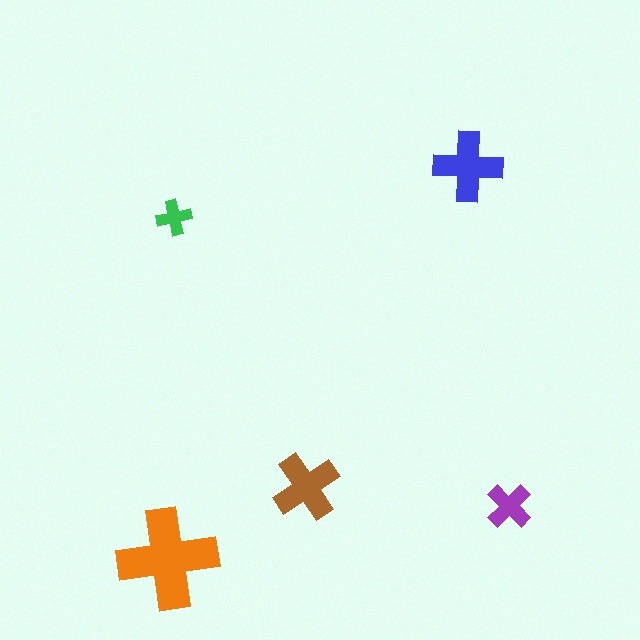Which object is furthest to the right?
The purple cross is rightmost.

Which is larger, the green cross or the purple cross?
The purple one.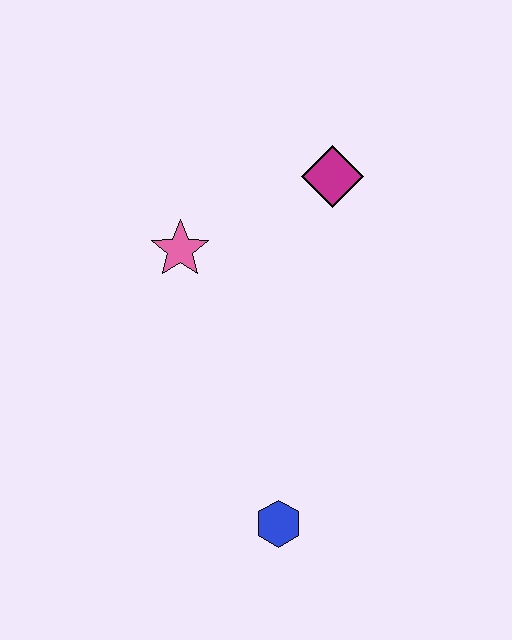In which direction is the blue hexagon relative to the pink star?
The blue hexagon is below the pink star.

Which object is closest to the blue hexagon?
The pink star is closest to the blue hexagon.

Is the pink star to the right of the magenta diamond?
No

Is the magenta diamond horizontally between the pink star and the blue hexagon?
No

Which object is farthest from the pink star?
The blue hexagon is farthest from the pink star.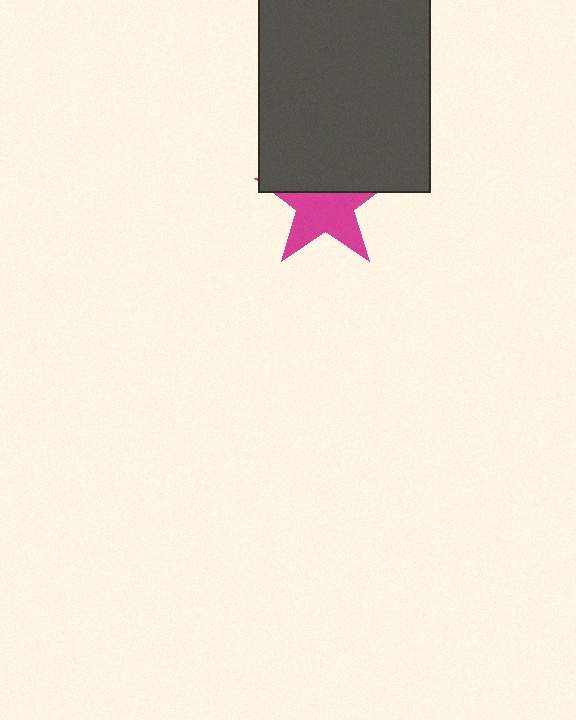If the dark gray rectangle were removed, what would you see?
You would see the complete magenta star.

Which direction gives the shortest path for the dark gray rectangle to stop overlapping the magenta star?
Moving up gives the shortest separation.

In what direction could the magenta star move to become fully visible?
The magenta star could move down. That would shift it out from behind the dark gray rectangle entirely.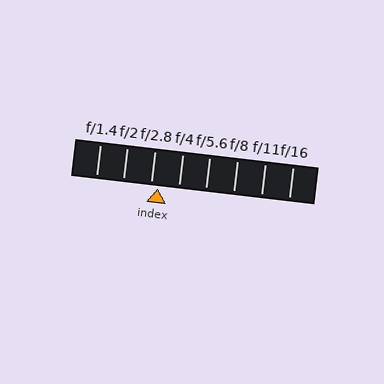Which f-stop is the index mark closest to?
The index mark is closest to f/2.8.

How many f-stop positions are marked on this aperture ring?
There are 8 f-stop positions marked.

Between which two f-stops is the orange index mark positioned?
The index mark is between f/2.8 and f/4.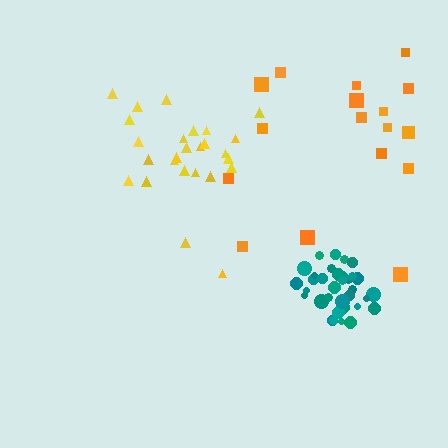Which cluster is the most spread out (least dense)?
Orange.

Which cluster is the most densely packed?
Teal.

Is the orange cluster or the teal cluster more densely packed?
Teal.